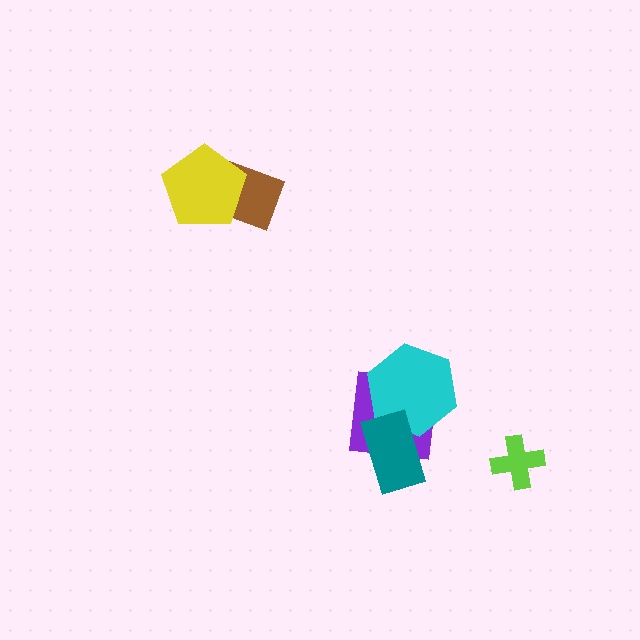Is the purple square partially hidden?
Yes, it is partially covered by another shape.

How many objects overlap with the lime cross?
0 objects overlap with the lime cross.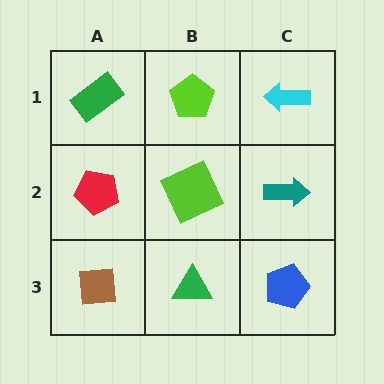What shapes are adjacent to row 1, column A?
A red pentagon (row 2, column A), a lime pentagon (row 1, column B).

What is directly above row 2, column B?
A lime pentagon.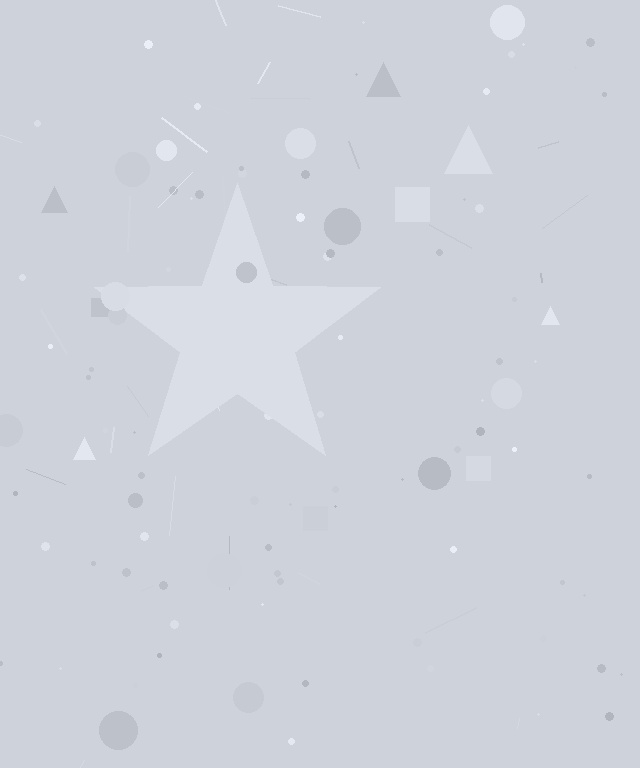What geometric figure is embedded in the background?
A star is embedded in the background.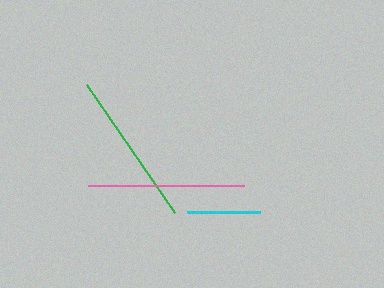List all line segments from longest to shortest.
From longest to shortest: pink, green, cyan.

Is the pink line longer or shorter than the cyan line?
The pink line is longer than the cyan line.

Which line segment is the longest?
The pink line is the longest at approximately 156 pixels.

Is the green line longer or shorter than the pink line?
The pink line is longer than the green line.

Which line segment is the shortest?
The cyan line is the shortest at approximately 74 pixels.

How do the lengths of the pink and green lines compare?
The pink and green lines are approximately the same length.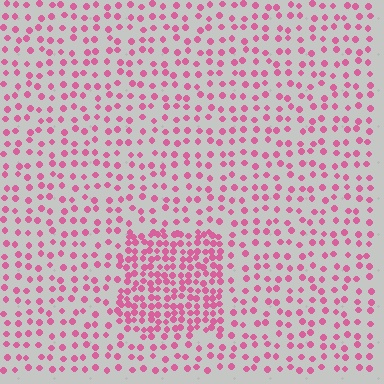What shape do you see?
I see a rectangle.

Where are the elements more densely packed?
The elements are more densely packed inside the rectangle boundary.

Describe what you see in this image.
The image contains small pink elements arranged at two different densities. A rectangle-shaped region is visible where the elements are more densely packed than the surrounding area.